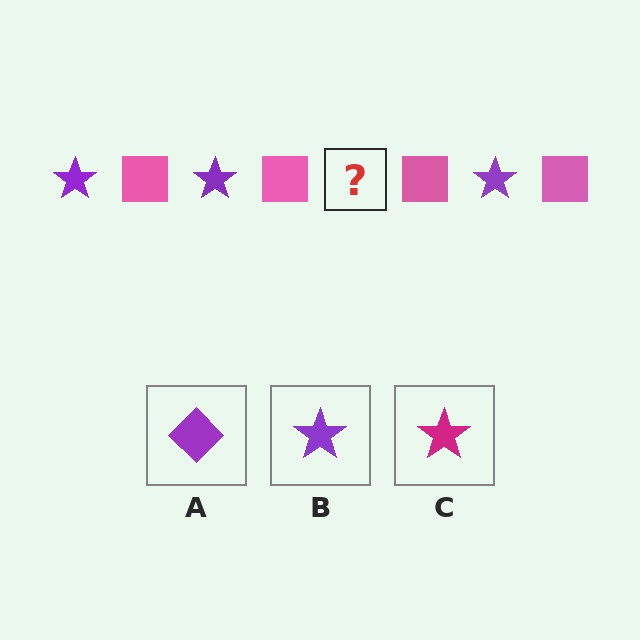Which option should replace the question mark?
Option B.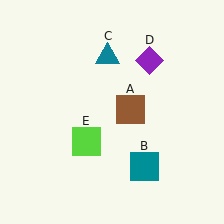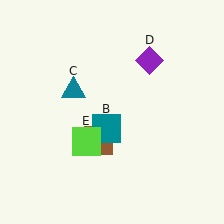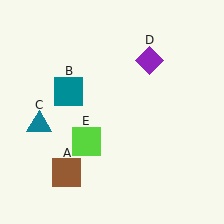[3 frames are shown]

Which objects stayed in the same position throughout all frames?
Purple diamond (object D) and lime square (object E) remained stationary.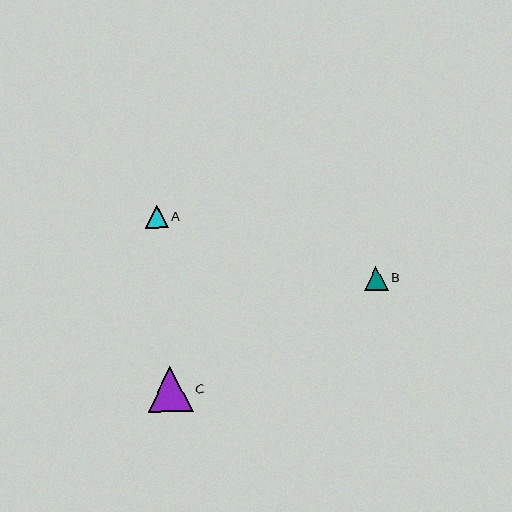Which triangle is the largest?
Triangle C is the largest with a size of approximately 45 pixels.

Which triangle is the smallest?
Triangle A is the smallest with a size of approximately 23 pixels.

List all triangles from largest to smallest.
From largest to smallest: C, B, A.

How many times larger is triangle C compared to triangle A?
Triangle C is approximately 2.0 times the size of triangle A.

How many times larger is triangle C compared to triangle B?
Triangle C is approximately 1.9 times the size of triangle B.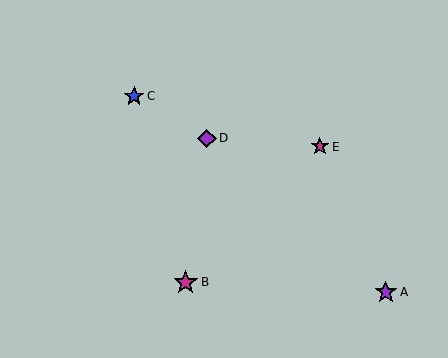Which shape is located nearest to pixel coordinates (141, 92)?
The blue star (labeled C) at (134, 96) is nearest to that location.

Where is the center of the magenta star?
The center of the magenta star is at (186, 282).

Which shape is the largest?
The magenta star (labeled B) is the largest.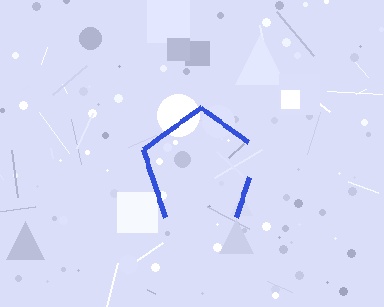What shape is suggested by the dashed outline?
The dashed outline suggests a pentagon.